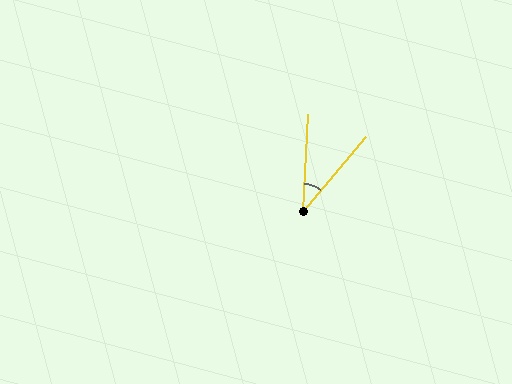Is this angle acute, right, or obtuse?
It is acute.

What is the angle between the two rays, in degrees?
Approximately 37 degrees.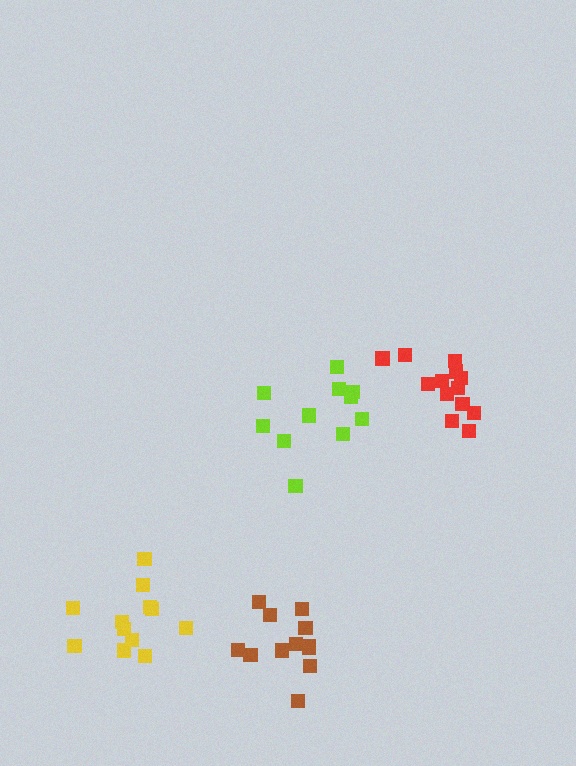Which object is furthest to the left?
The yellow cluster is leftmost.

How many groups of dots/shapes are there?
There are 4 groups.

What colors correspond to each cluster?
The clusters are colored: brown, red, lime, yellow.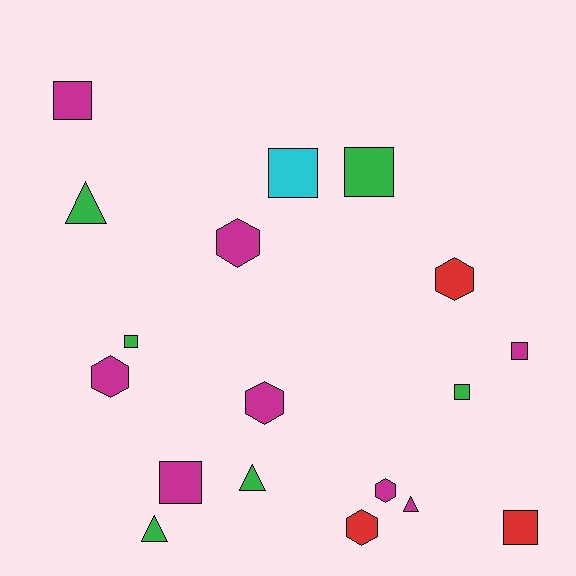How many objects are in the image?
There are 18 objects.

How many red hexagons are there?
There are 2 red hexagons.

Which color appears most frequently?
Magenta, with 8 objects.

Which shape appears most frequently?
Square, with 8 objects.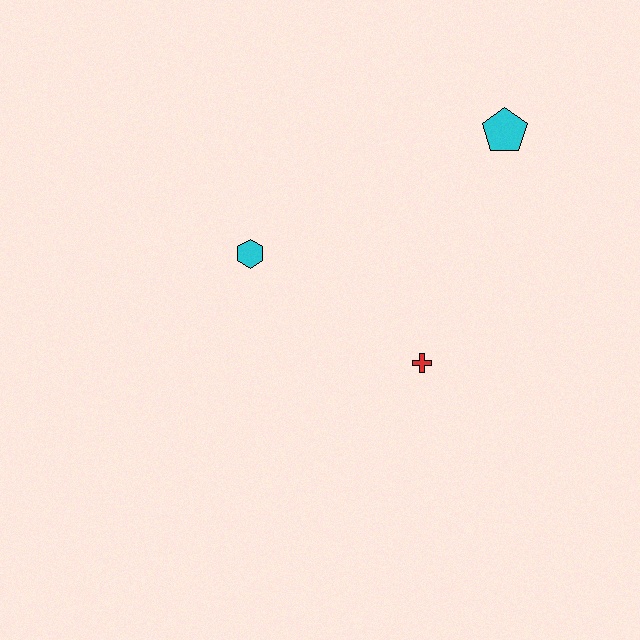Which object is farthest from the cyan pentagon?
The cyan hexagon is farthest from the cyan pentagon.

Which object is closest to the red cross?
The cyan hexagon is closest to the red cross.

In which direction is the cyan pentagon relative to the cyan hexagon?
The cyan pentagon is to the right of the cyan hexagon.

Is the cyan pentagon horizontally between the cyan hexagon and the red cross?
No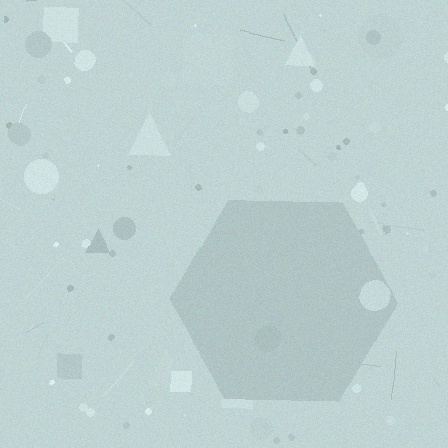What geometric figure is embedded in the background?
A hexagon is embedded in the background.